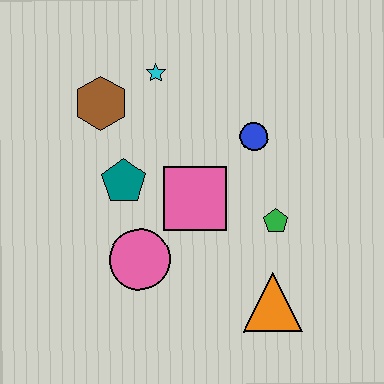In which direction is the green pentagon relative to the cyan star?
The green pentagon is below the cyan star.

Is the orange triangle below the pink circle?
Yes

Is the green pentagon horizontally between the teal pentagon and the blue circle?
No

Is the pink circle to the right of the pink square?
No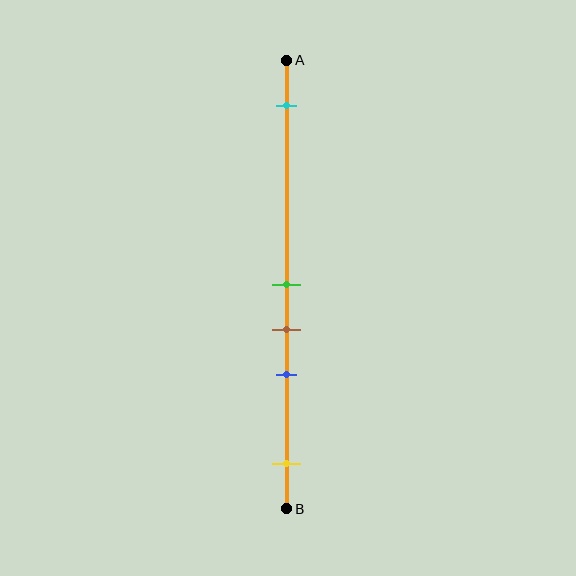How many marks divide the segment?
There are 5 marks dividing the segment.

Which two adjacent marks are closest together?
The green and brown marks are the closest adjacent pair.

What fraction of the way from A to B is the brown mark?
The brown mark is approximately 60% (0.6) of the way from A to B.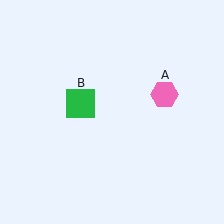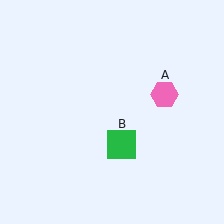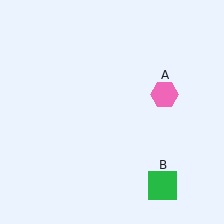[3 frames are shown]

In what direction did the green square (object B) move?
The green square (object B) moved down and to the right.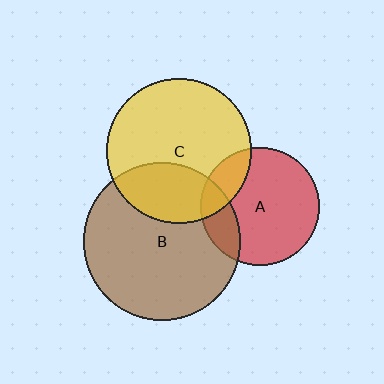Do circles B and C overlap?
Yes.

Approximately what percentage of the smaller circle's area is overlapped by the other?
Approximately 30%.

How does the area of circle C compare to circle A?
Approximately 1.5 times.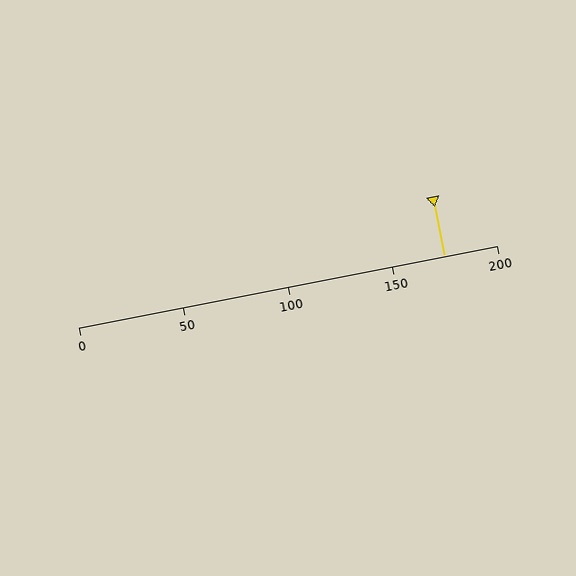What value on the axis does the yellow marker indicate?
The marker indicates approximately 175.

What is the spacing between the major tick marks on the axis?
The major ticks are spaced 50 apart.